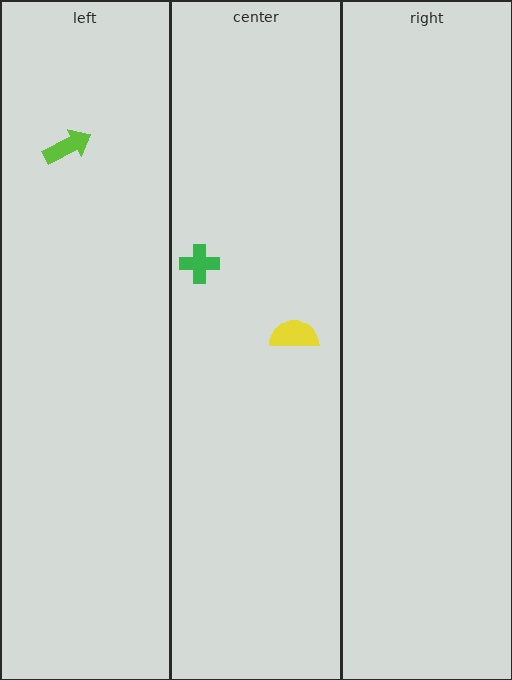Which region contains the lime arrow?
The left region.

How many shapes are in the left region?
1.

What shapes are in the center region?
The yellow semicircle, the green cross.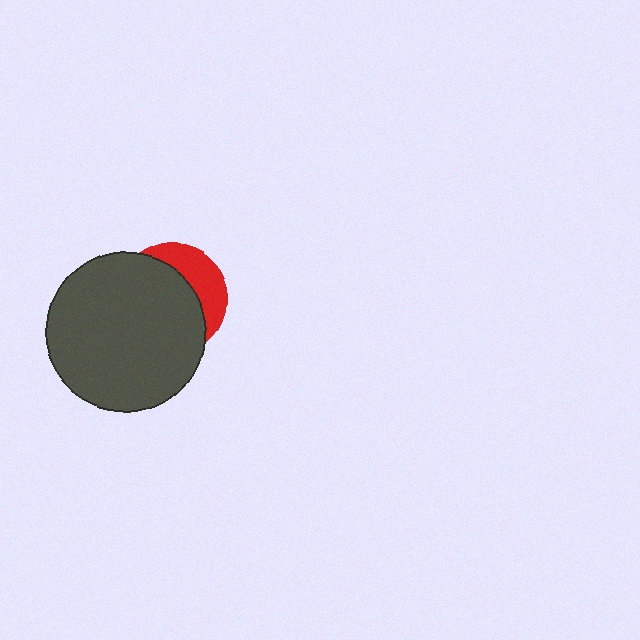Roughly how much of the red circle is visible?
A small part of it is visible (roughly 31%).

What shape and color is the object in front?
The object in front is a dark gray circle.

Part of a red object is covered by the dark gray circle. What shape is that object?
It is a circle.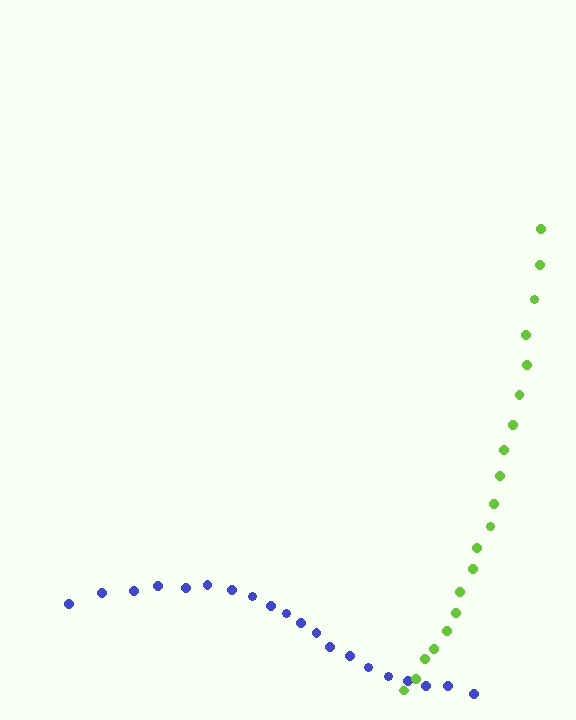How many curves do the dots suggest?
There are 2 distinct paths.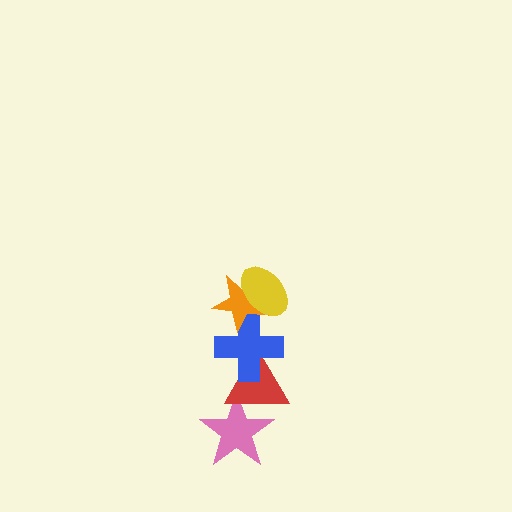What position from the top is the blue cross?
The blue cross is 3rd from the top.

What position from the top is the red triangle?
The red triangle is 4th from the top.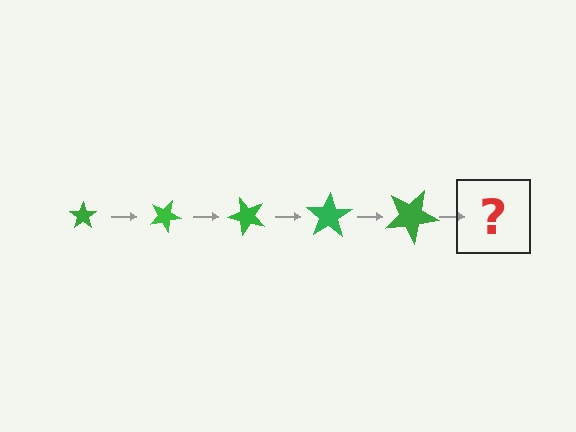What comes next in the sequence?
The next element should be a star, larger than the previous one and rotated 125 degrees from the start.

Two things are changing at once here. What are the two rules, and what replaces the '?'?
The two rules are that the star grows larger each step and it rotates 25 degrees each step. The '?' should be a star, larger than the previous one and rotated 125 degrees from the start.